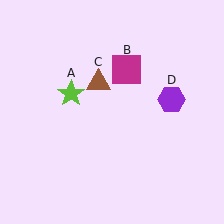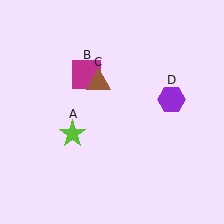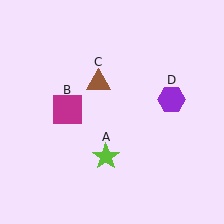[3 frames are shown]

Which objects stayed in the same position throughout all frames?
Brown triangle (object C) and purple hexagon (object D) remained stationary.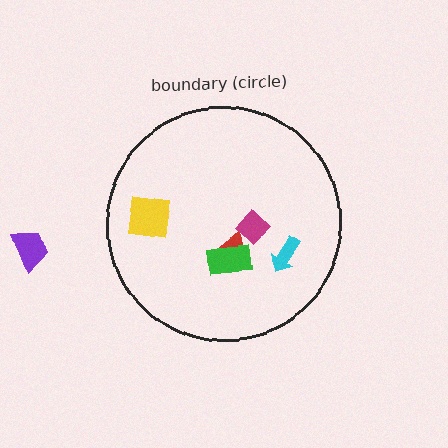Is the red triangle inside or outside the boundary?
Inside.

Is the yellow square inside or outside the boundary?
Inside.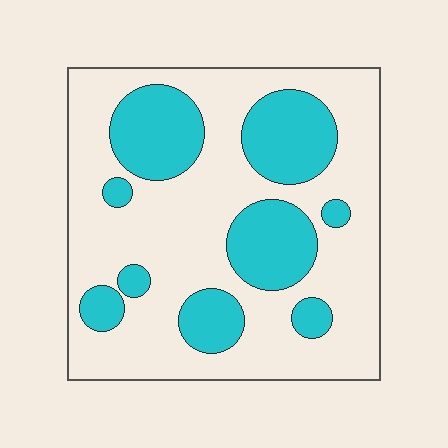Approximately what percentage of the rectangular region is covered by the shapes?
Approximately 30%.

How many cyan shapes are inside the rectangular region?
9.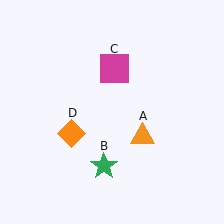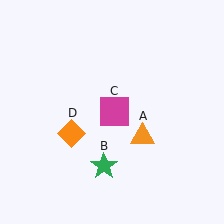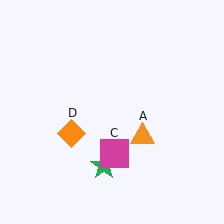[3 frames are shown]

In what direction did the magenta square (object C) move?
The magenta square (object C) moved down.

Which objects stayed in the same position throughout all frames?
Orange triangle (object A) and green star (object B) and orange diamond (object D) remained stationary.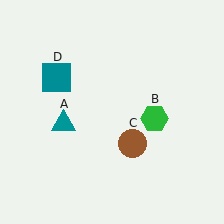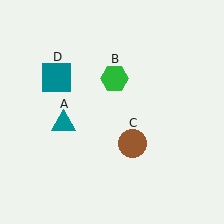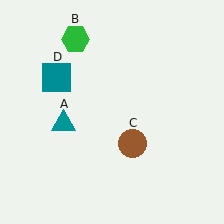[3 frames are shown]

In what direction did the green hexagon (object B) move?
The green hexagon (object B) moved up and to the left.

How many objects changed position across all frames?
1 object changed position: green hexagon (object B).